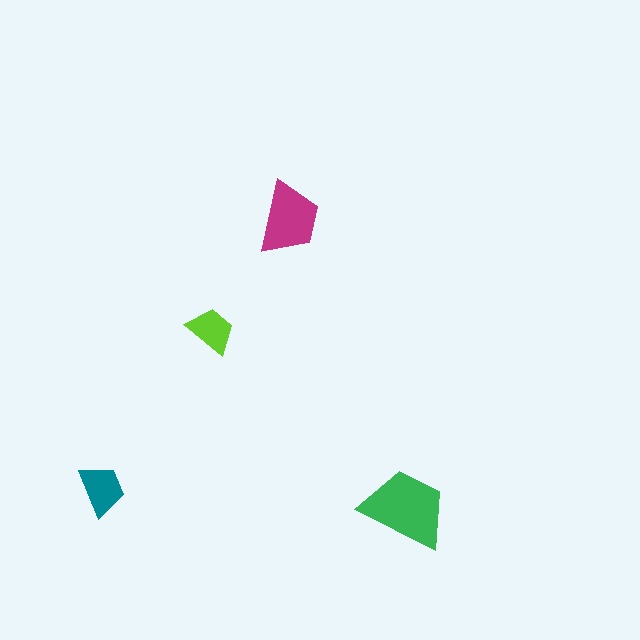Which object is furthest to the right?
The green trapezoid is rightmost.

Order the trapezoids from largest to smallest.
the green one, the magenta one, the teal one, the lime one.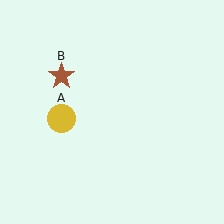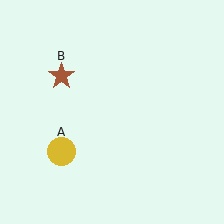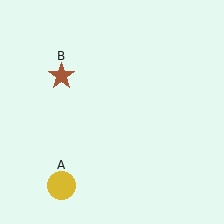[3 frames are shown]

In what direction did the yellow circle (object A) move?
The yellow circle (object A) moved down.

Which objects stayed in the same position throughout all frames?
Brown star (object B) remained stationary.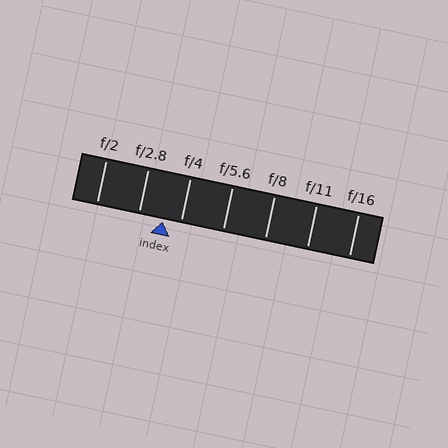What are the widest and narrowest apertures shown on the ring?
The widest aperture shown is f/2 and the narrowest is f/16.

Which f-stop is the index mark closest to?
The index mark is closest to f/4.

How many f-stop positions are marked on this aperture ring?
There are 7 f-stop positions marked.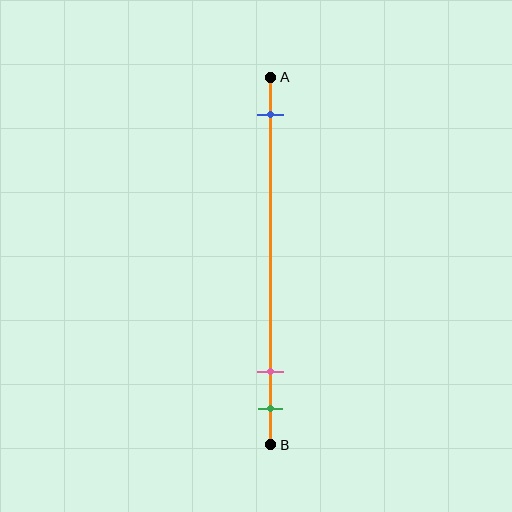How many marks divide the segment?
There are 3 marks dividing the segment.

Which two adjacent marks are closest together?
The pink and green marks are the closest adjacent pair.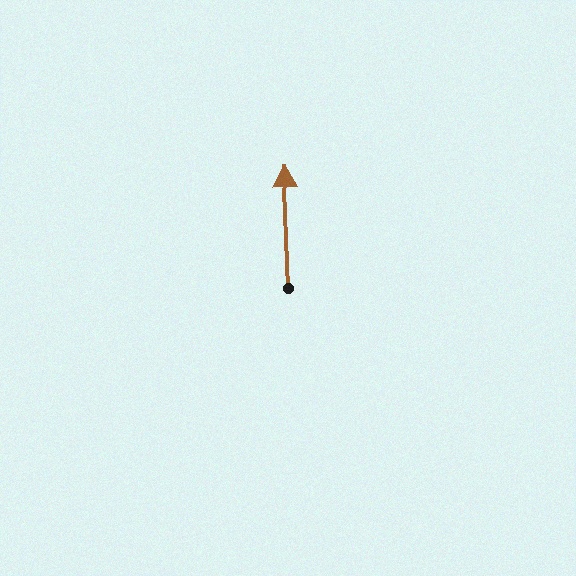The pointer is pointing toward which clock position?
Roughly 12 o'clock.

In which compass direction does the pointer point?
North.